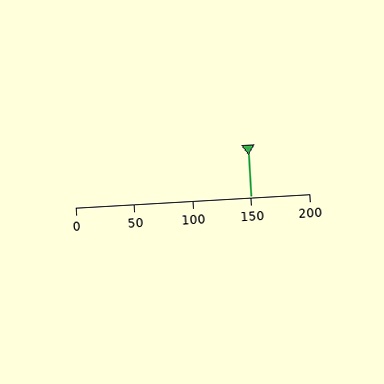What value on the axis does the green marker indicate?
The marker indicates approximately 150.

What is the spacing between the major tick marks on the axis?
The major ticks are spaced 50 apart.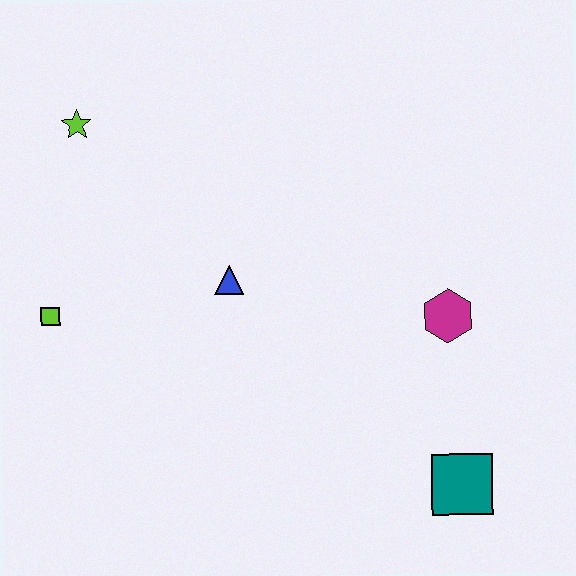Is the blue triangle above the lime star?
No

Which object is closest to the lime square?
The blue triangle is closest to the lime square.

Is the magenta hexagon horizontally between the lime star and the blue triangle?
No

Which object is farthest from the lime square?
The teal square is farthest from the lime square.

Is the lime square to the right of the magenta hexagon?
No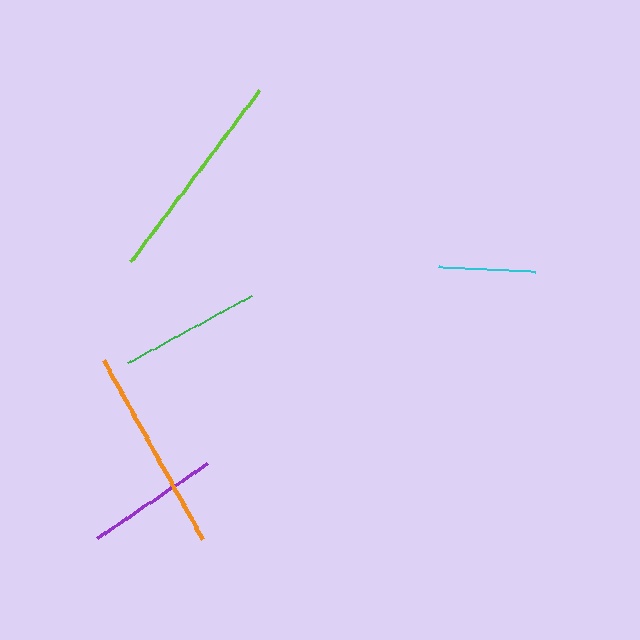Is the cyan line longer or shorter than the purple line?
The purple line is longer than the cyan line.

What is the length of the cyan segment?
The cyan segment is approximately 97 pixels long.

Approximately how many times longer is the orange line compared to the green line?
The orange line is approximately 1.4 times the length of the green line.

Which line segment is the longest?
The lime line is the longest at approximately 214 pixels.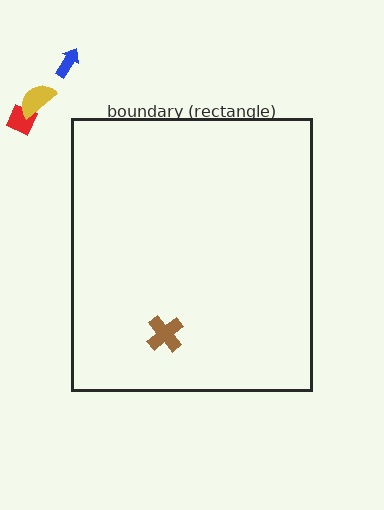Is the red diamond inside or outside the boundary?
Outside.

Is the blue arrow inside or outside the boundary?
Outside.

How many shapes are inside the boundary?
1 inside, 3 outside.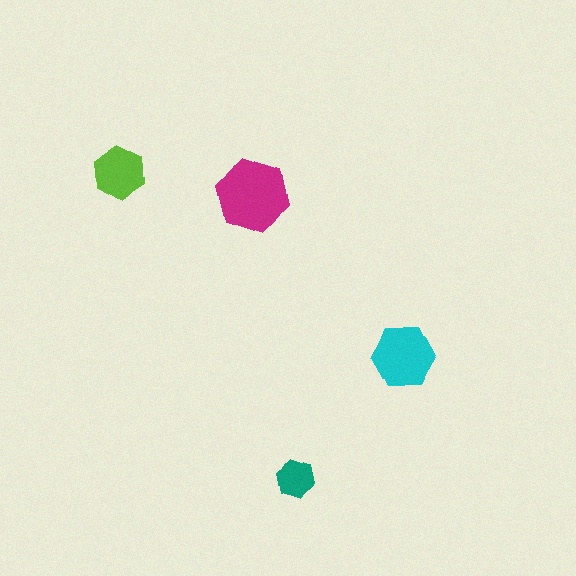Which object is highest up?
The lime hexagon is topmost.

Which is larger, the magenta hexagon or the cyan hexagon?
The magenta one.